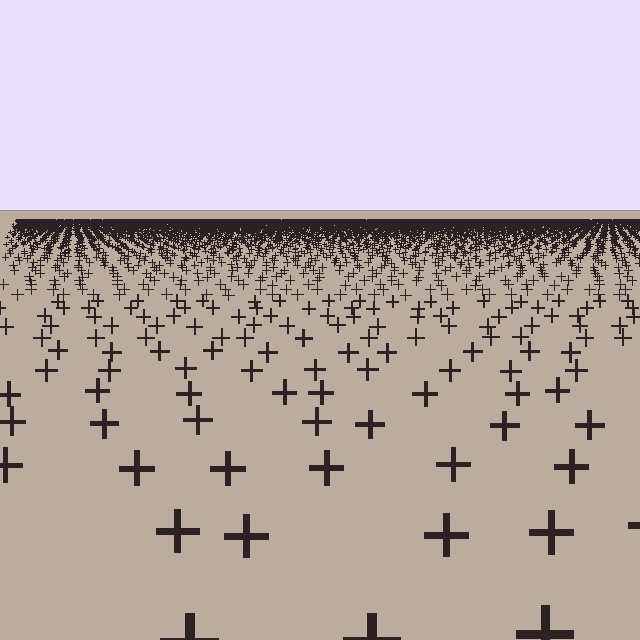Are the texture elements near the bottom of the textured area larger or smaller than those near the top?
Larger. Near the bottom, elements are closer to the viewer and appear at a bigger on-screen size.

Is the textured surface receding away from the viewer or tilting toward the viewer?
The surface is receding away from the viewer. Texture elements get smaller and denser toward the top.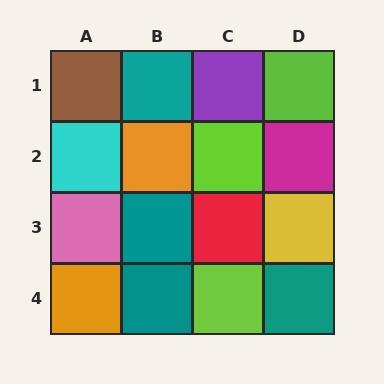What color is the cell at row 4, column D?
Teal.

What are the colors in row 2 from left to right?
Cyan, orange, lime, magenta.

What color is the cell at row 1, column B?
Teal.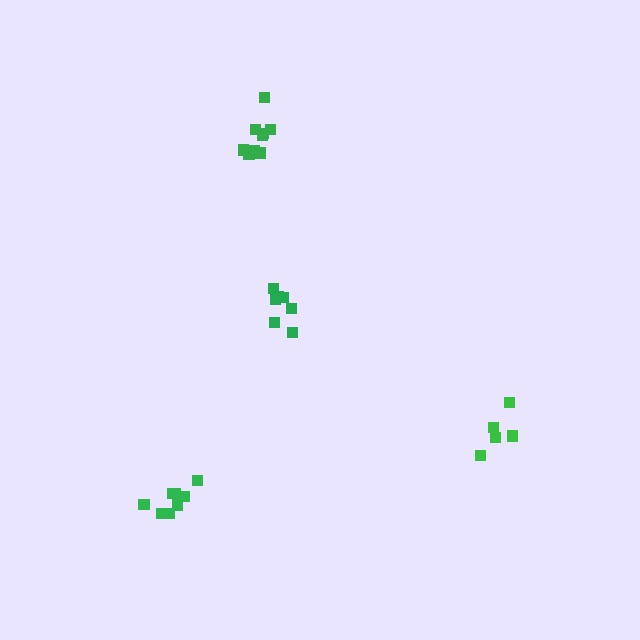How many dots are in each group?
Group 1: 9 dots, Group 2: 7 dots, Group 3: 5 dots, Group 4: 9 dots (30 total).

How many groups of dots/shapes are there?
There are 4 groups.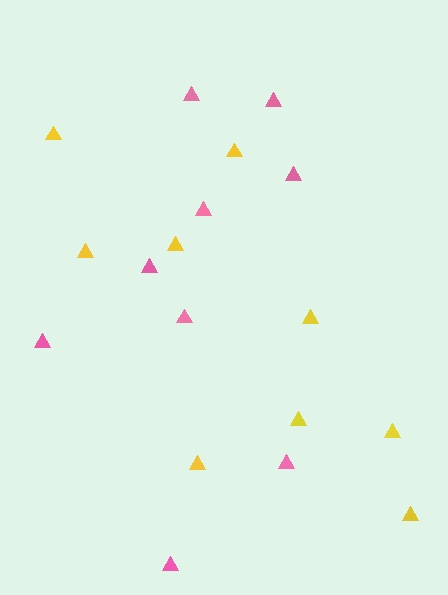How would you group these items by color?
There are 2 groups: one group of yellow triangles (9) and one group of pink triangles (9).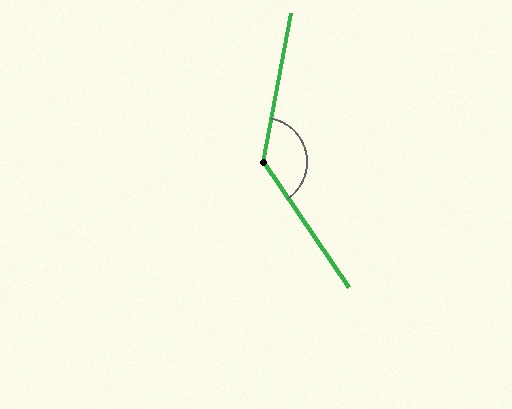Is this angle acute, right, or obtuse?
It is obtuse.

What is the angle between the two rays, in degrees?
Approximately 135 degrees.